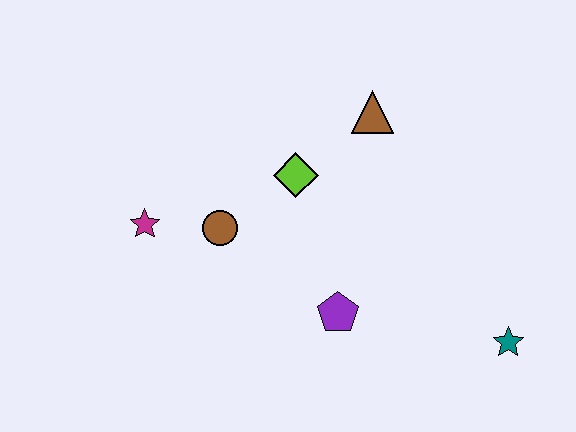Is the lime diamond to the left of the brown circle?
No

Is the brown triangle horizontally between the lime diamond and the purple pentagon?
No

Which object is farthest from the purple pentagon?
The magenta star is farthest from the purple pentagon.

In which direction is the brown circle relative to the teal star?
The brown circle is to the left of the teal star.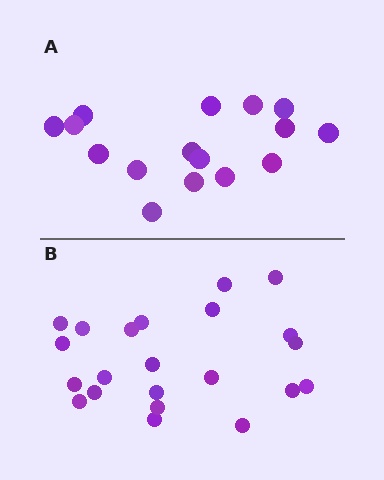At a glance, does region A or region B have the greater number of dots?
Region B (the bottom region) has more dots.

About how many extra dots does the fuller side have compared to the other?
Region B has about 6 more dots than region A.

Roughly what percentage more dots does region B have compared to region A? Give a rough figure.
About 40% more.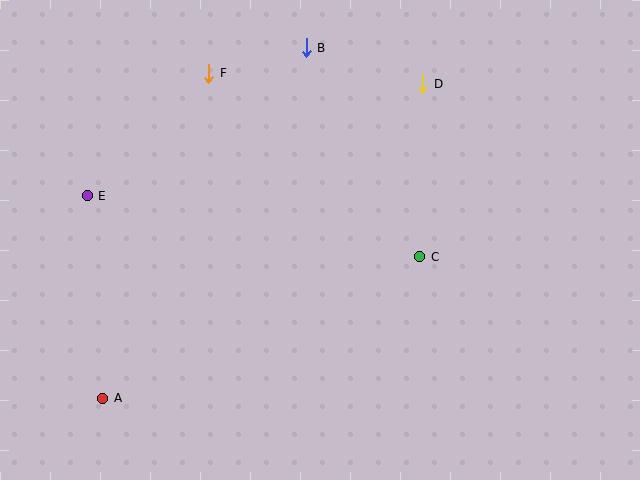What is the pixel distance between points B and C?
The distance between B and C is 238 pixels.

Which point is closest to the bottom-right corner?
Point C is closest to the bottom-right corner.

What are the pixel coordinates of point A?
Point A is at (103, 398).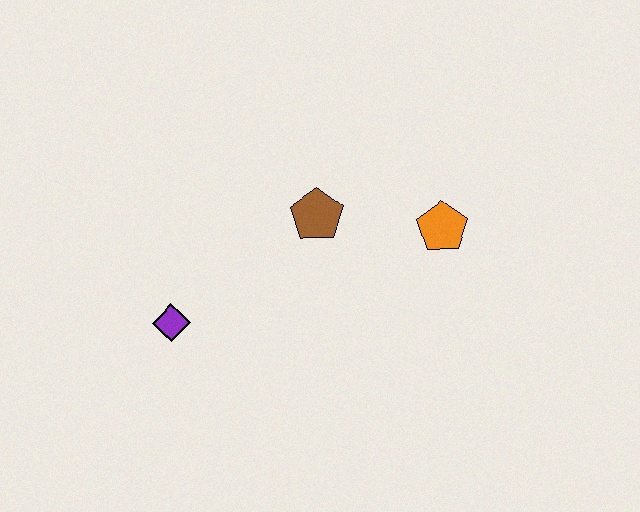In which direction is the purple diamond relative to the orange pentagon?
The purple diamond is to the left of the orange pentagon.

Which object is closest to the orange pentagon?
The brown pentagon is closest to the orange pentagon.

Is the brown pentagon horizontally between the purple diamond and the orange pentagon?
Yes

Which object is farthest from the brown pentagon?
The purple diamond is farthest from the brown pentagon.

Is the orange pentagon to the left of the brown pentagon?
No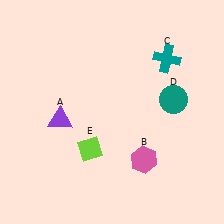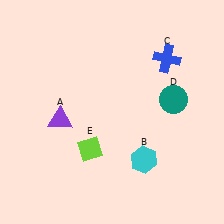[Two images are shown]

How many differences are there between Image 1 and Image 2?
There are 2 differences between the two images.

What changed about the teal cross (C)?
In Image 1, C is teal. In Image 2, it changed to blue.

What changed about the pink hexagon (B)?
In Image 1, B is pink. In Image 2, it changed to cyan.